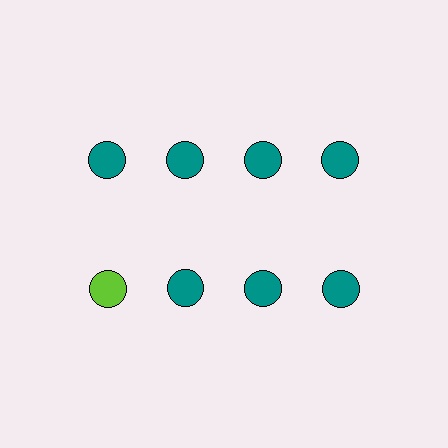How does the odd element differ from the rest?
It has a different color: lime instead of teal.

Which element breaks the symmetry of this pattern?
The lime circle in the second row, leftmost column breaks the symmetry. All other shapes are teal circles.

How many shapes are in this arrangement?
There are 8 shapes arranged in a grid pattern.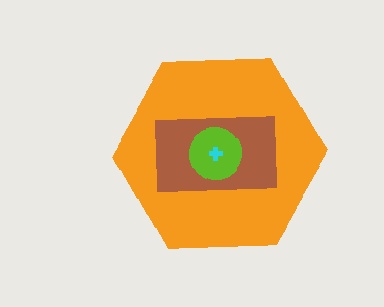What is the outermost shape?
The orange hexagon.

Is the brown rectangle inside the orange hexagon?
Yes.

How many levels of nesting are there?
4.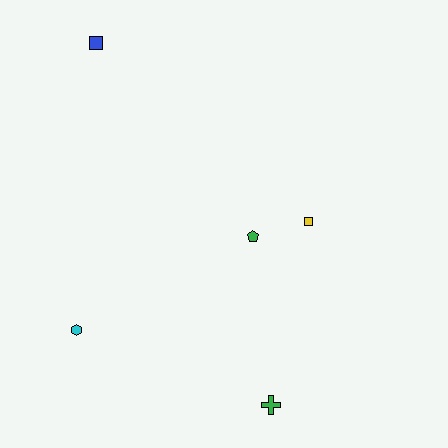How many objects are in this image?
There are 5 objects.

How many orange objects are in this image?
There are no orange objects.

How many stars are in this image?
There are no stars.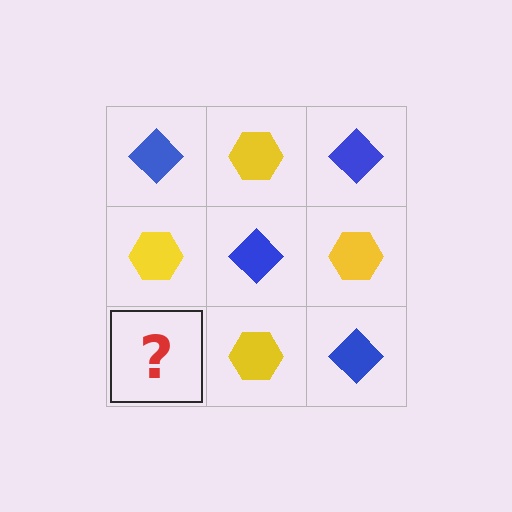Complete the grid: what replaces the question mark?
The question mark should be replaced with a blue diamond.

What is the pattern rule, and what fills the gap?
The rule is that it alternates blue diamond and yellow hexagon in a checkerboard pattern. The gap should be filled with a blue diamond.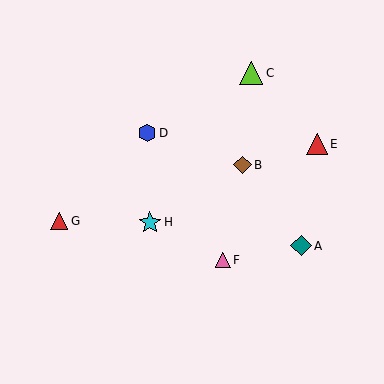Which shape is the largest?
The lime triangle (labeled C) is the largest.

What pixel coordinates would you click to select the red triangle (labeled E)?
Click at (317, 144) to select the red triangle E.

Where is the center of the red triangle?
The center of the red triangle is at (59, 221).